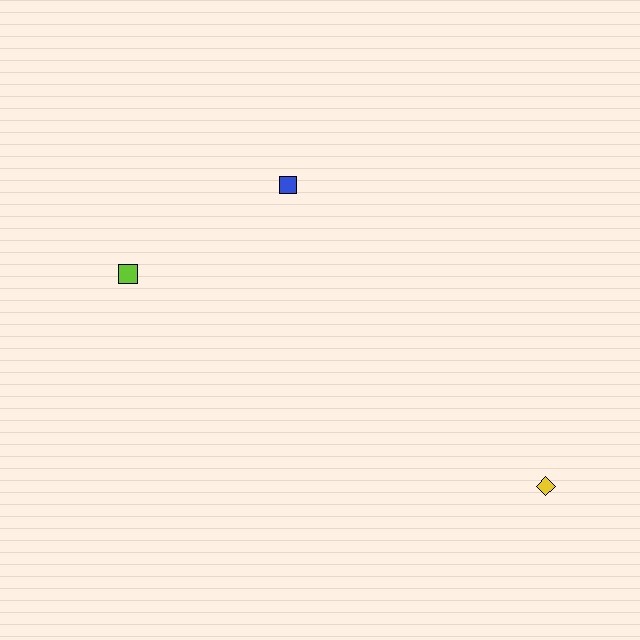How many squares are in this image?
There are 2 squares.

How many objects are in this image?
There are 3 objects.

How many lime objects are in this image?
There is 1 lime object.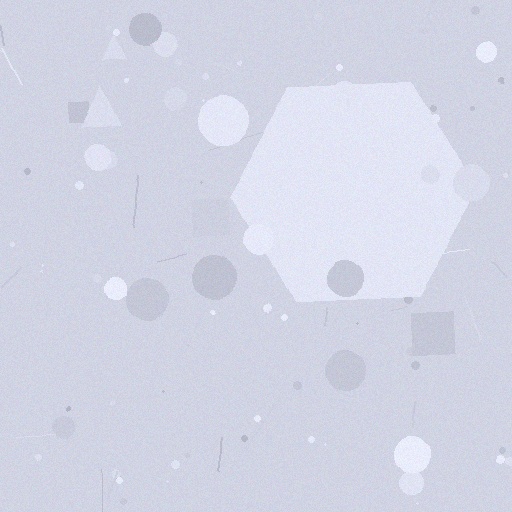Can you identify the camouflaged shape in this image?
The camouflaged shape is a hexagon.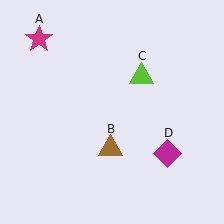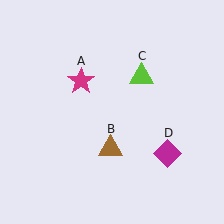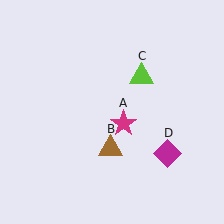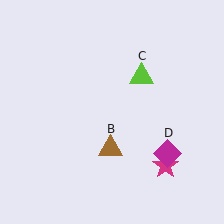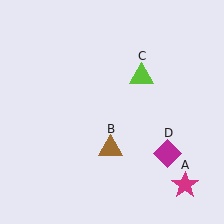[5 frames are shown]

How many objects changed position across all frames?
1 object changed position: magenta star (object A).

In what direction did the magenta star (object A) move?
The magenta star (object A) moved down and to the right.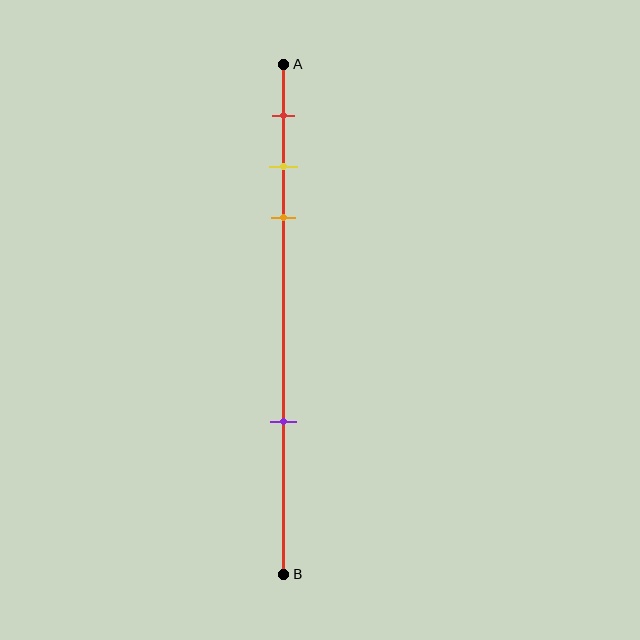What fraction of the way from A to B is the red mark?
The red mark is approximately 10% (0.1) of the way from A to B.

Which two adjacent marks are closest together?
The yellow and orange marks are the closest adjacent pair.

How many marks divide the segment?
There are 4 marks dividing the segment.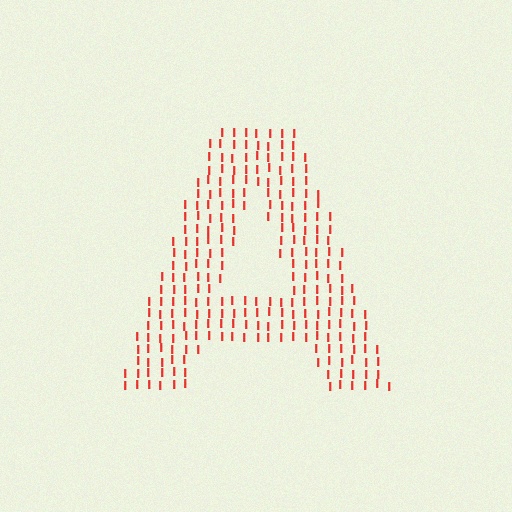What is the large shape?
The large shape is the letter A.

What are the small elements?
The small elements are letter I's.